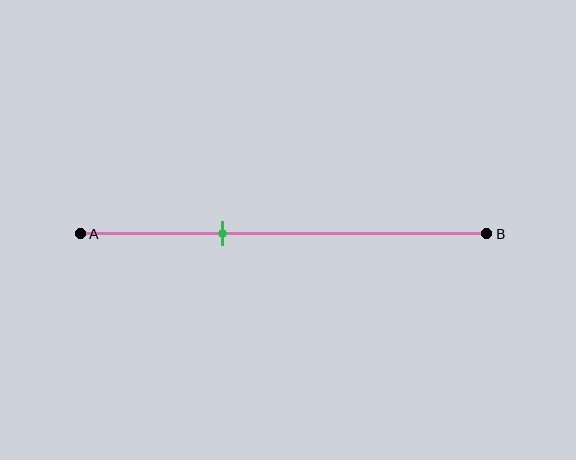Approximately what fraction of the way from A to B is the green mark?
The green mark is approximately 35% of the way from A to B.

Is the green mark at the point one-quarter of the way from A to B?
No, the mark is at about 35% from A, not at the 25% one-quarter point.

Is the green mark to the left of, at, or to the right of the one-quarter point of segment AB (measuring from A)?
The green mark is to the right of the one-quarter point of segment AB.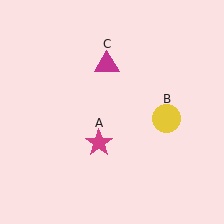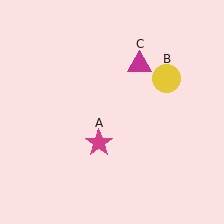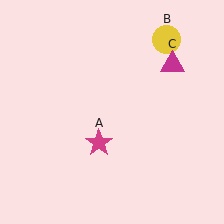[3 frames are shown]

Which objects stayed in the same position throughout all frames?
Magenta star (object A) remained stationary.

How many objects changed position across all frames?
2 objects changed position: yellow circle (object B), magenta triangle (object C).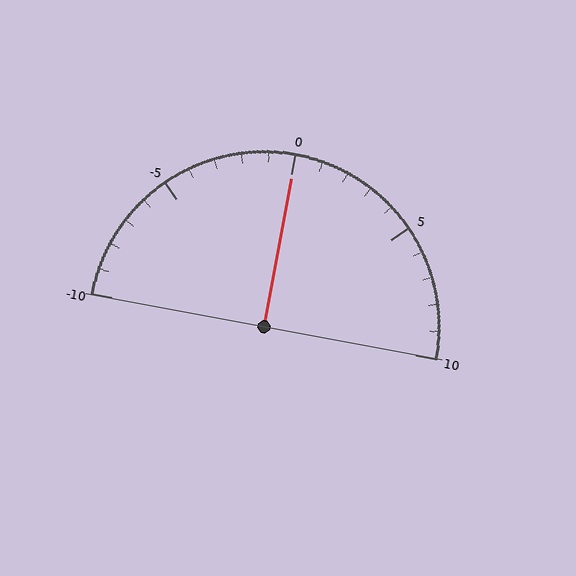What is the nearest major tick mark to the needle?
The nearest major tick mark is 0.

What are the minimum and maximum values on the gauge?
The gauge ranges from -10 to 10.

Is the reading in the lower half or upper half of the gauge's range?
The reading is in the upper half of the range (-10 to 10).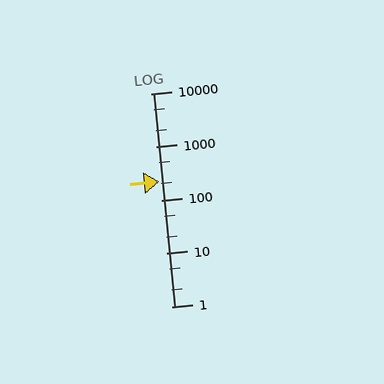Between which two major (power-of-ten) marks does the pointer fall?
The pointer is between 100 and 1000.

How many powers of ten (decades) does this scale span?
The scale spans 4 decades, from 1 to 10000.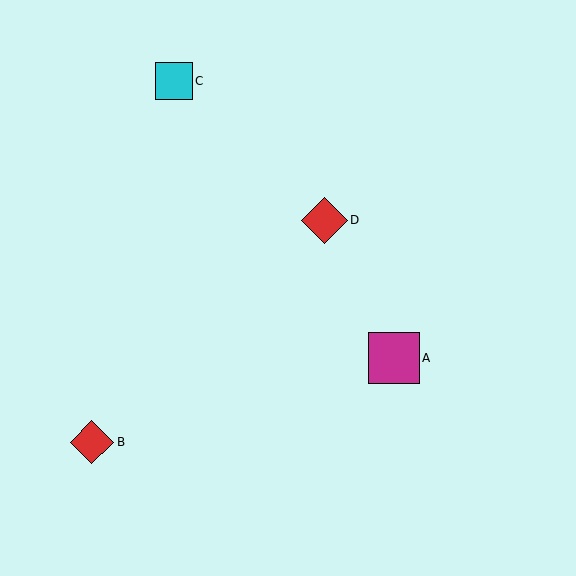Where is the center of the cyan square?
The center of the cyan square is at (174, 81).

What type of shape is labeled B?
Shape B is a red diamond.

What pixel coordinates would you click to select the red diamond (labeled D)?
Click at (324, 220) to select the red diamond D.